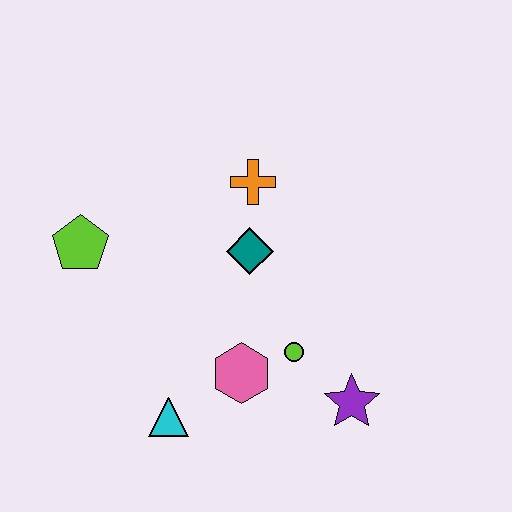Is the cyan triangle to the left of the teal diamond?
Yes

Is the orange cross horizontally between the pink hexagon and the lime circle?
Yes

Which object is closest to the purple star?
The lime circle is closest to the purple star.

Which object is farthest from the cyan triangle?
The orange cross is farthest from the cyan triangle.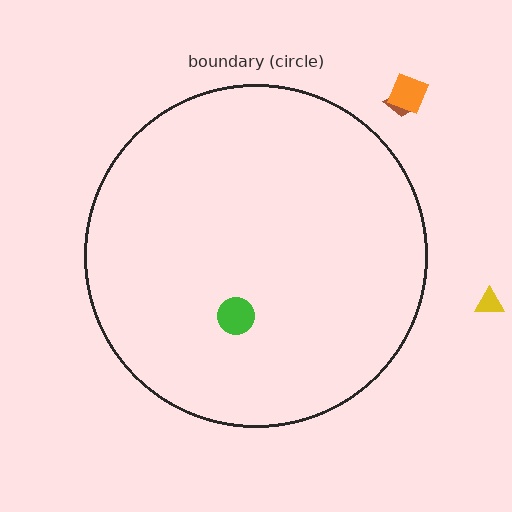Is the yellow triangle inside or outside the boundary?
Outside.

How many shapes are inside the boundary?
1 inside, 3 outside.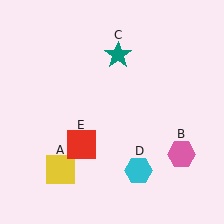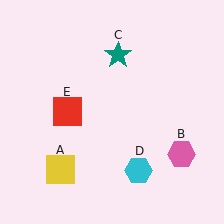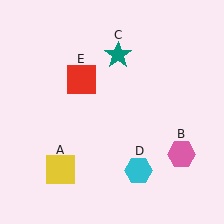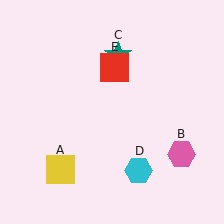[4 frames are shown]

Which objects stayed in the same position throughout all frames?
Yellow square (object A) and pink hexagon (object B) and teal star (object C) and cyan hexagon (object D) remained stationary.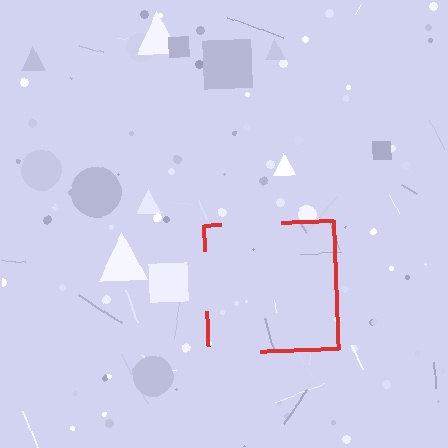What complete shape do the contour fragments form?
The contour fragments form a square.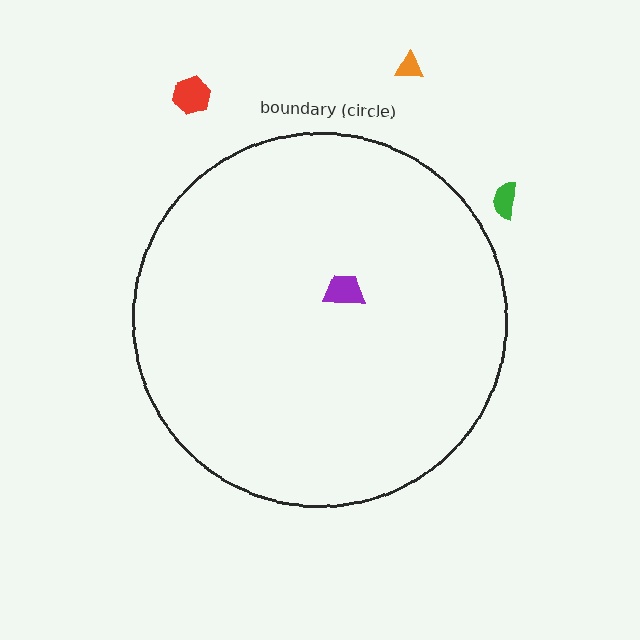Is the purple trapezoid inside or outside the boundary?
Inside.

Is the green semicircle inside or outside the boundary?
Outside.